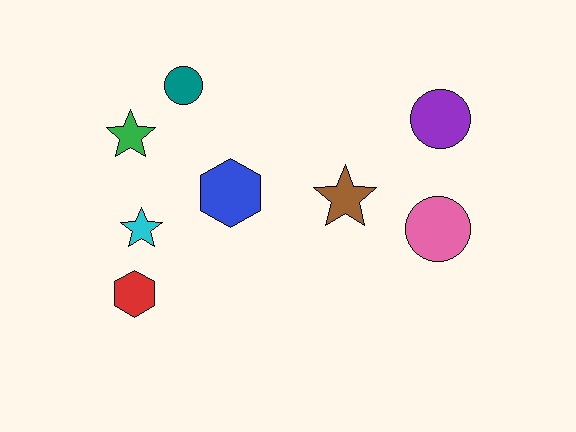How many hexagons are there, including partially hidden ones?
There are 2 hexagons.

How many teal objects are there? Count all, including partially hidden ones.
There is 1 teal object.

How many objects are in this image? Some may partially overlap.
There are 8 objects.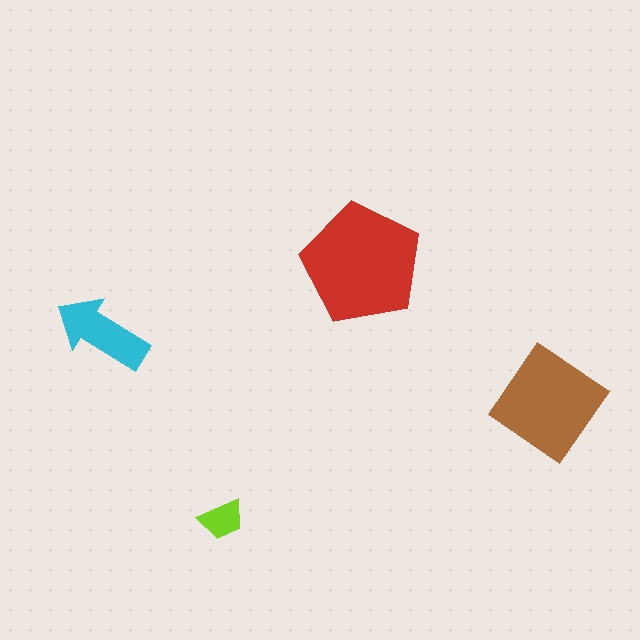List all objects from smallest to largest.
The lime trapezoid, the cyan arrow, the brown diamond, the red pentagon.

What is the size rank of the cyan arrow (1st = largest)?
3rd.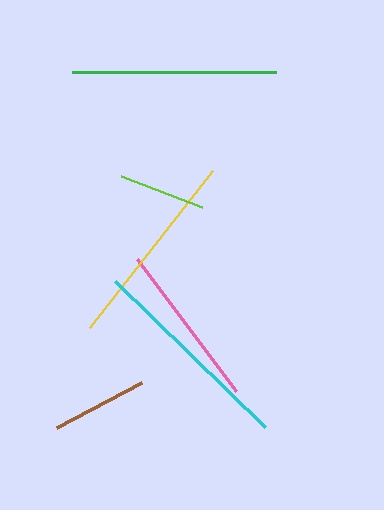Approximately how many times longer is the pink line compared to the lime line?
The pink line is approximately 1.9 times the length of the lime line.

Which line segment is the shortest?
The lime line is the shortest at approximately 86 pixels.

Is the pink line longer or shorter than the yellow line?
The yellow line is longer than the pink line.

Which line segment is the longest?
The cyan line is the longest at approximately 210 pixels.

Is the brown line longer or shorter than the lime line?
The brown line is longer than the lime line.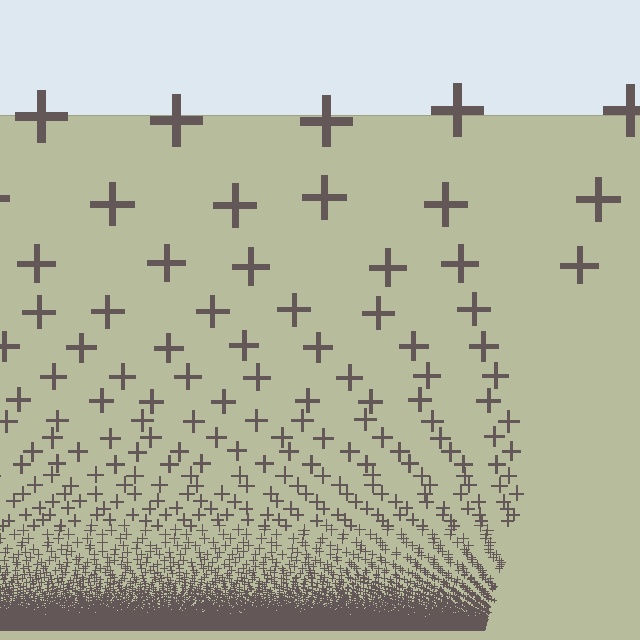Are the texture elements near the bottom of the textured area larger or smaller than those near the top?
Smaller. The gradient is inverted — elements near the bottom are smaller and denser.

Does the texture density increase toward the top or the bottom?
Density increases toward the bottom.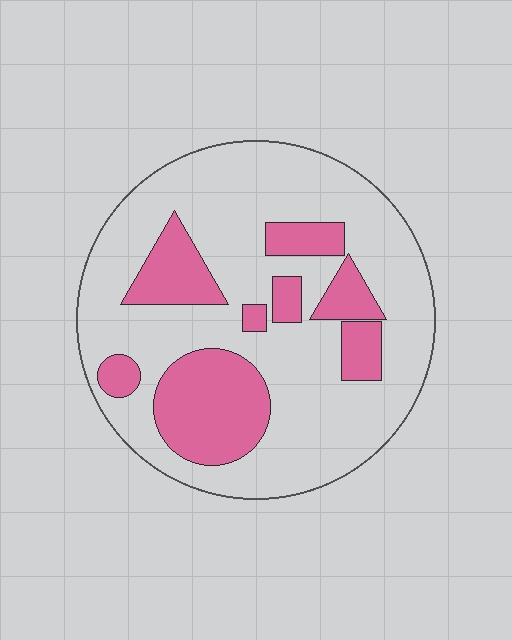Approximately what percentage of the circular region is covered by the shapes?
Approximately 25%.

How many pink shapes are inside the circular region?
8.